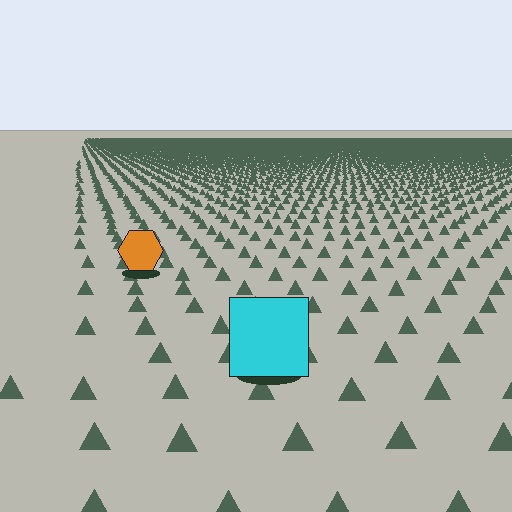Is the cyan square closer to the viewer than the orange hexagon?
Yes. The cyan square is closer — you can tell from the texture gradient: the ground texture is coarser near it.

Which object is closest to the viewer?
The cyan square is closest. The texture marks near it are larger and more spread out.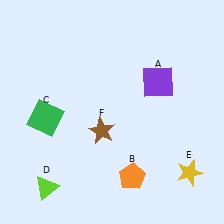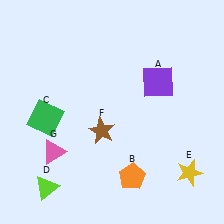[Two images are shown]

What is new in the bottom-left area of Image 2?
A pink triangle (G) was added in the bottom-left area of Image 2.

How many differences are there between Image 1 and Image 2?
There is 1 difference between the two images.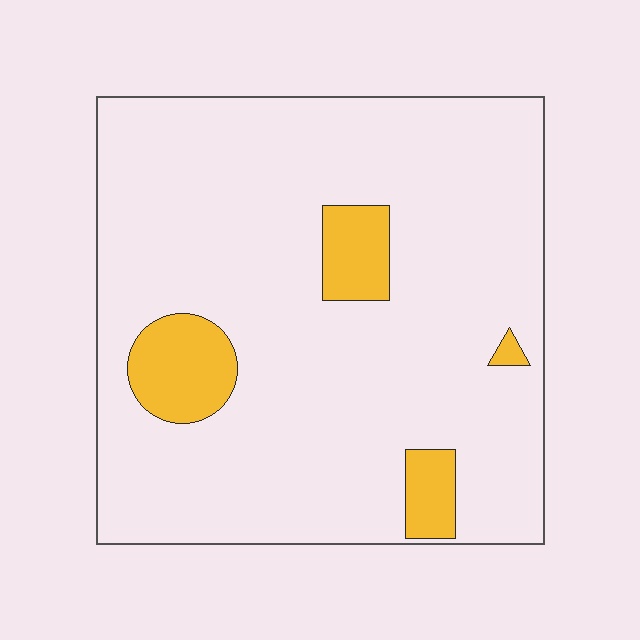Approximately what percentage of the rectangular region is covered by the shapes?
Approximately 10%.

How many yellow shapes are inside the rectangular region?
4.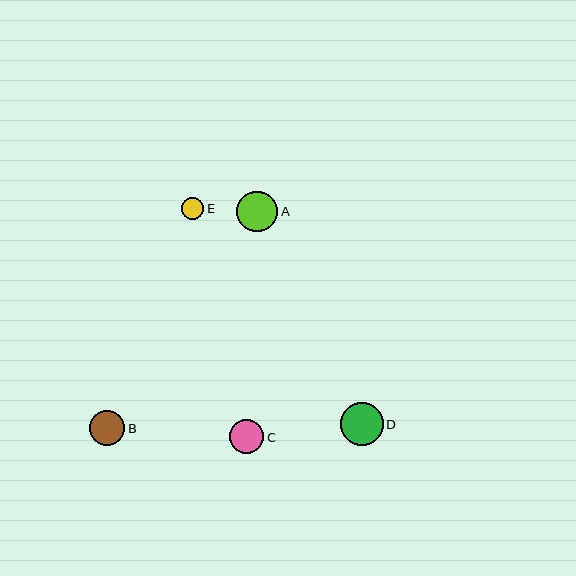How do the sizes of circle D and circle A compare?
Circle D and circle A are approximately the same size.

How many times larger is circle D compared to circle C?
Circle D is approximately 1.2 times the size of circle C.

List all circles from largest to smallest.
From largest to smallest: D, A, B, C, E.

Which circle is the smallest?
Circle E is the smallest with a size of approximately 22 pixels.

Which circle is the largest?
Circle D is the largest with a size of approximately 43 pixels.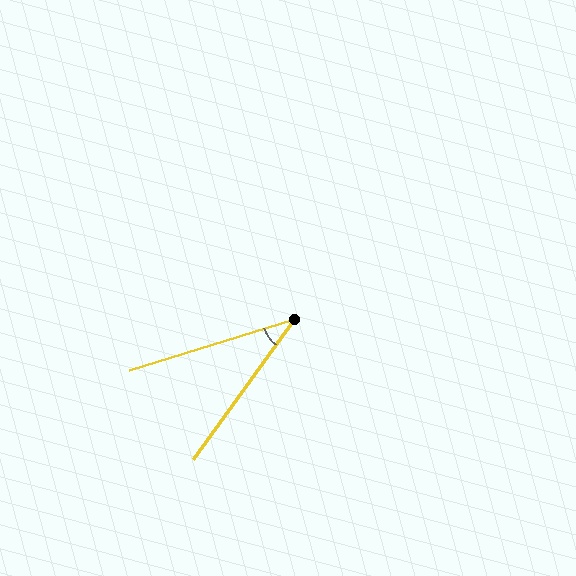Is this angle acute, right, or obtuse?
It is acute.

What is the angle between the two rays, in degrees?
Approximately 37 degrees.